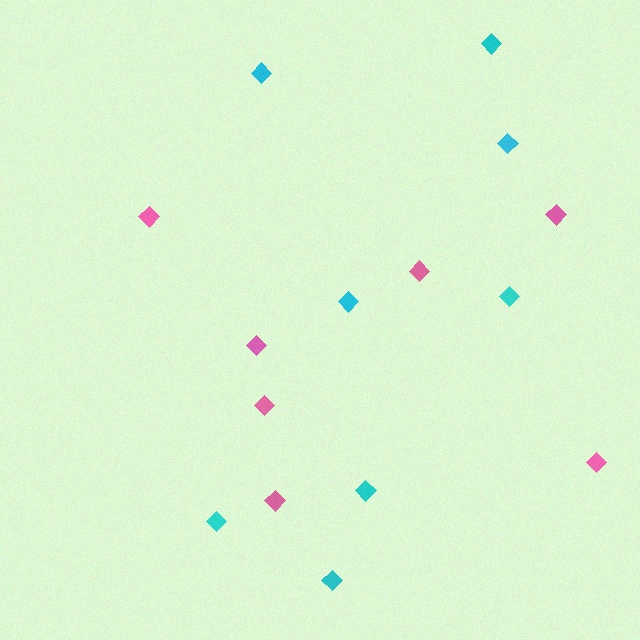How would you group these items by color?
There are 2 groups: one group of cyan diamonds (8) and one group of pink diamonds (7).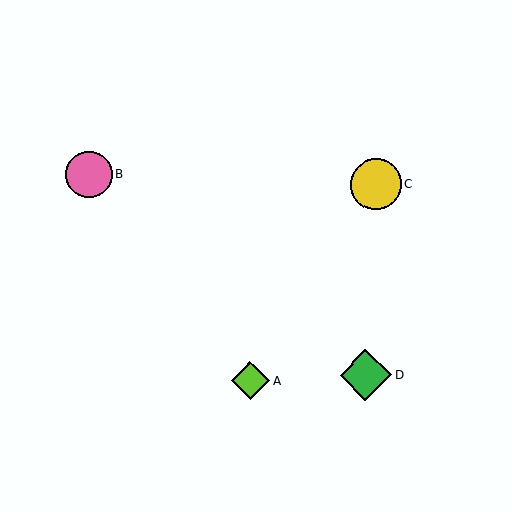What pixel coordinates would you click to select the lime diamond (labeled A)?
Click at (250, 381) to select the lime diamond A.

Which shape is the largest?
The green diamond (labeled D) is the largest.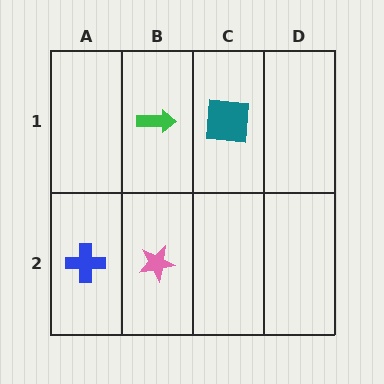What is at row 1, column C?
A teal square.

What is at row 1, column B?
A green arrow.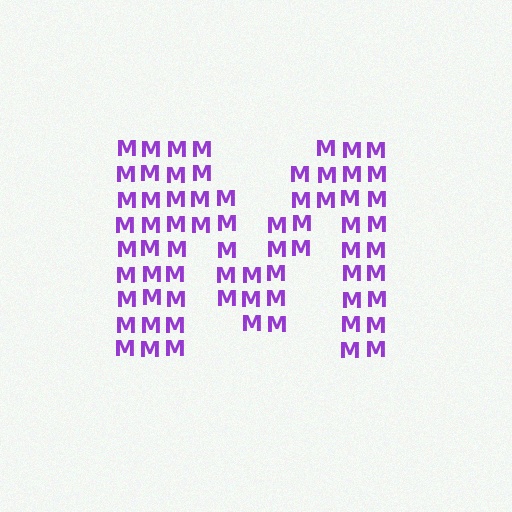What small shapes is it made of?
It is made of small letter M's.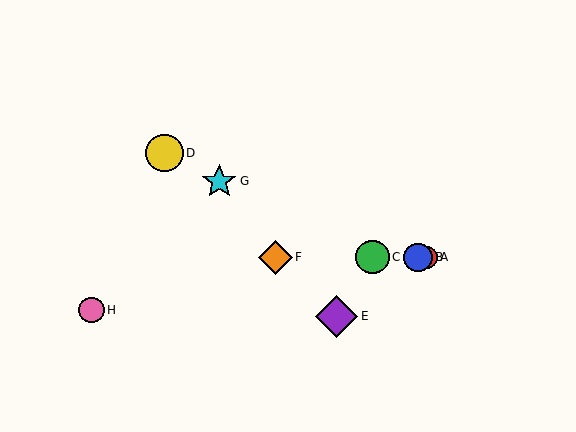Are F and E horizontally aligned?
No, F is at y≈257 and E is at y≈316.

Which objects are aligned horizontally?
Objects A, B, C, F are aligned horizontally.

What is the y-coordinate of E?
Object E is at y≈316.